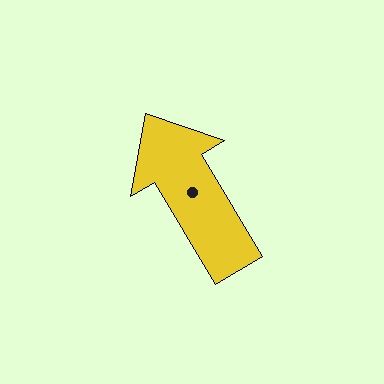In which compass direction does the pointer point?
Northwest.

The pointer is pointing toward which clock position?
Roughly 11 o'clock.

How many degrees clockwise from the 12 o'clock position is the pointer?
Approximately 329 degrees.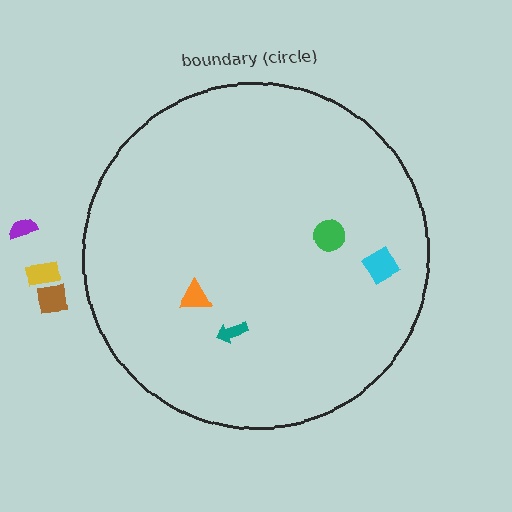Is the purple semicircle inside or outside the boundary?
Outside.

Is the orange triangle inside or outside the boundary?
Inside.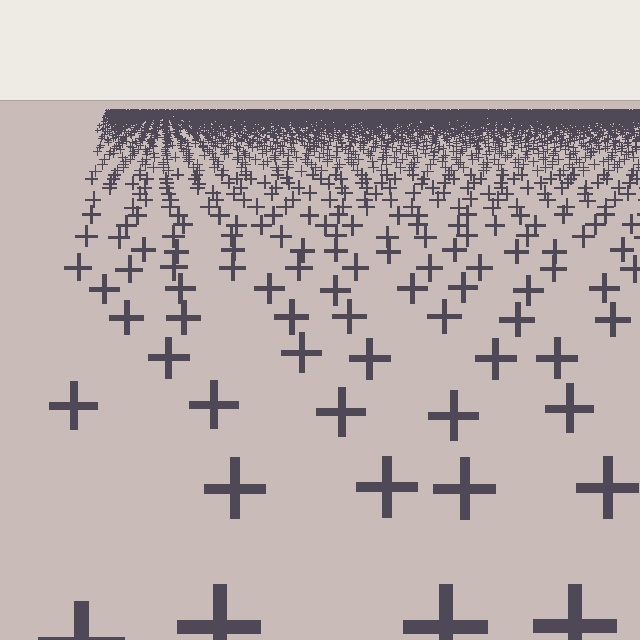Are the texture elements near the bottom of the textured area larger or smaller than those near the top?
Larger. Near the bottom, elements are closer to the viewer and appear at a bigger on-screen size.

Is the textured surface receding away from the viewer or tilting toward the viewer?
The surface is receding away from the viewer. Texture elements get smaller and denser toward the top.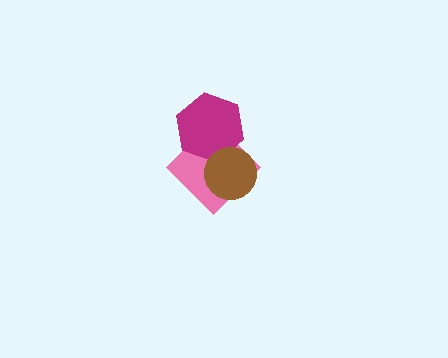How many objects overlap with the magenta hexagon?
2 objects overlap with the magenta hexagon.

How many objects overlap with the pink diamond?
2 objects overlap with the pink diamond.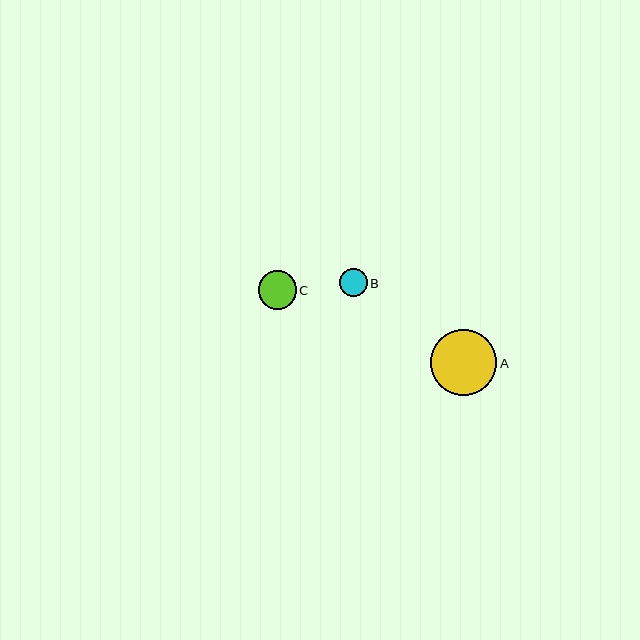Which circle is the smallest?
Circle B is the smallest with a size of approximately 28 pixels.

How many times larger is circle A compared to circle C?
Circle A is approximately 1.7 times the size of circle C.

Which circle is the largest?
Circle A is the largest with a size of approximately 67 pixels.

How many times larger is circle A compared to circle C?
Circle A is approximately 1.7 times the size of circle C.